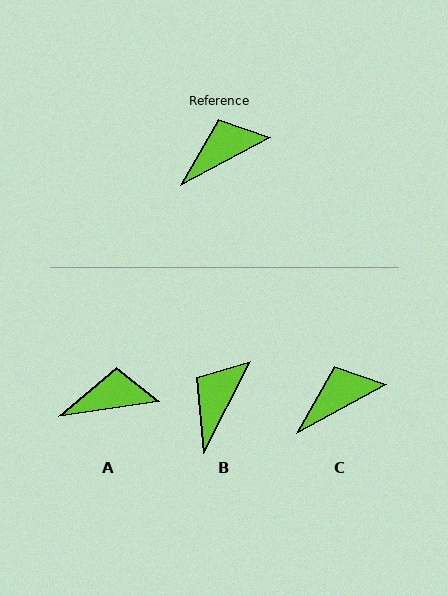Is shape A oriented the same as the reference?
No, it is off by about 20 degrees.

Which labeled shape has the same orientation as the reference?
C.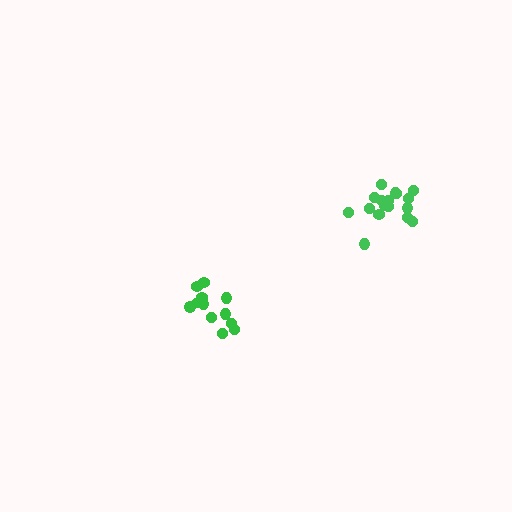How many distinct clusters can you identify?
There are 2 distinct clusters.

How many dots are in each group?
Group 1: 17 dots, Group 2: 12 dots (29 total).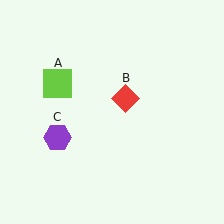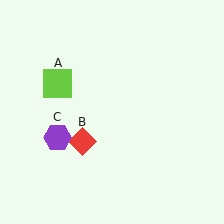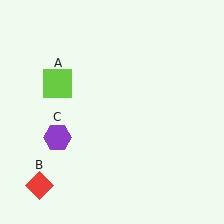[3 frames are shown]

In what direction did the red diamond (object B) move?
The red diamond (object B) moved down and to the left.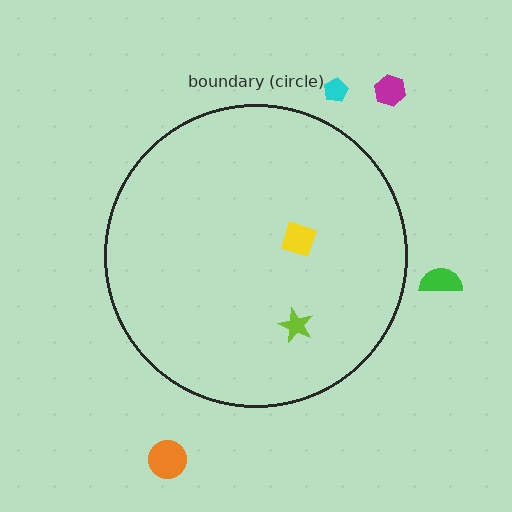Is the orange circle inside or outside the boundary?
Outside.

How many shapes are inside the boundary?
2 inside, 4 outside.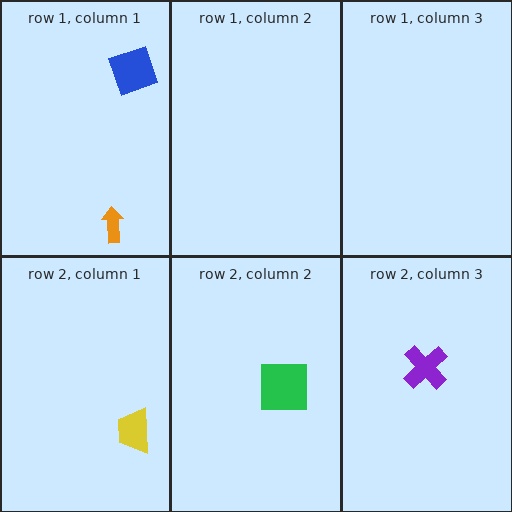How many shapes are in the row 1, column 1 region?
2.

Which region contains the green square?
The row 2, column 2 region.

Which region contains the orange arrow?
The row 1, column 1 region.